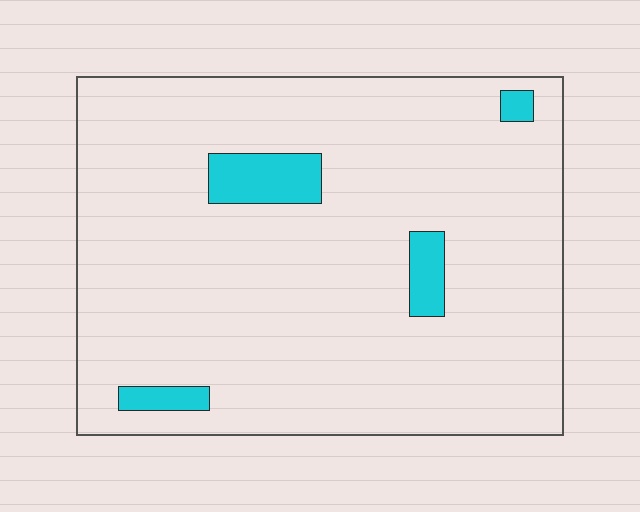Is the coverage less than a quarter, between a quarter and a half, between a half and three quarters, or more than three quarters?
Less than a quarter.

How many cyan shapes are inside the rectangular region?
4.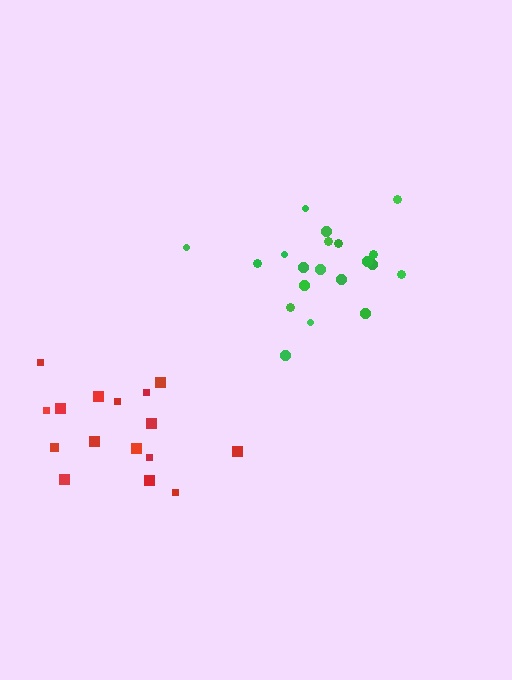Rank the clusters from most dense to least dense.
red, green.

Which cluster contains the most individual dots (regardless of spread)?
Green (20).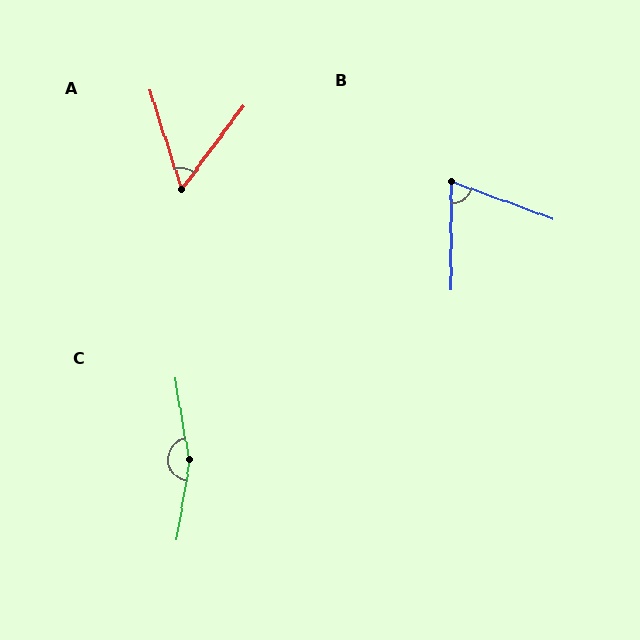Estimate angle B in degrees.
Approximately 70 degrees.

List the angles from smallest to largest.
A (54°), B (70°), C (161°).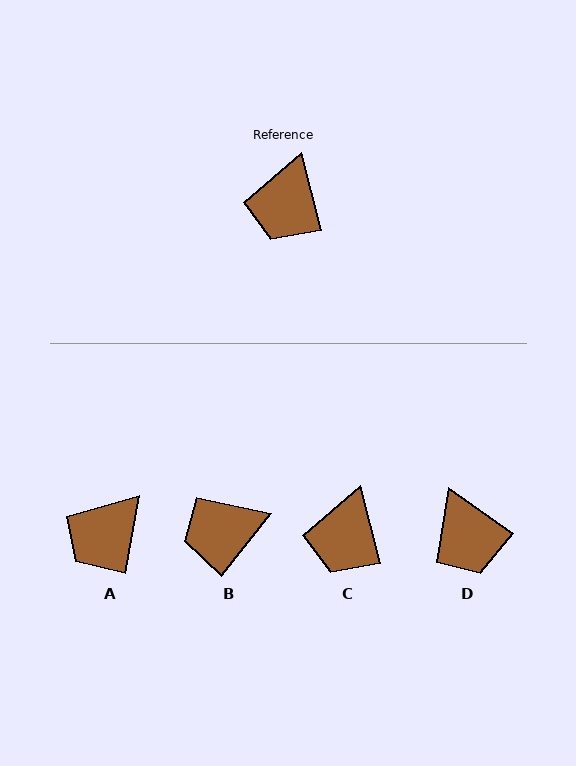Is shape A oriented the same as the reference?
No, it is off by about 25 degrees.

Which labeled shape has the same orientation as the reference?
C.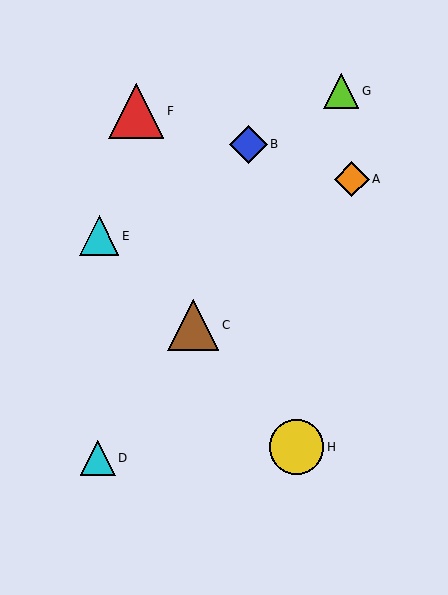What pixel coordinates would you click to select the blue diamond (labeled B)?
Click at (248, 144) to select the blue diamond B.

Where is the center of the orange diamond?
The center of the orange diamond is at (352, 179).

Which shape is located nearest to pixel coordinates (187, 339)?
The brown triangle (labeled C) at (193, 325) is nearest to that location.